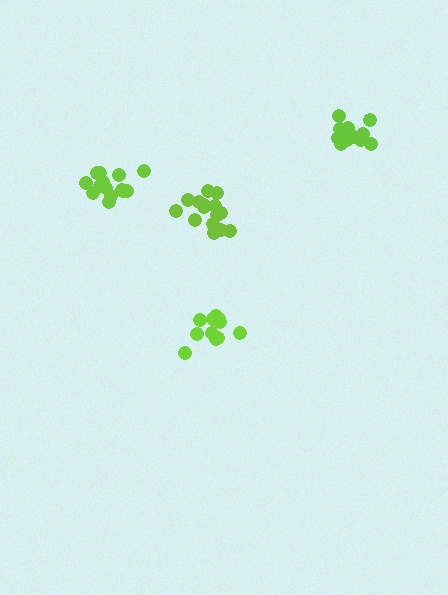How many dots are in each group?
Group 1: 11 dots, Group 2: 11 dots, Group 3: 15 dots, Group 4: 15 dots (52 total).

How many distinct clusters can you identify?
There are 4 distinct clusters.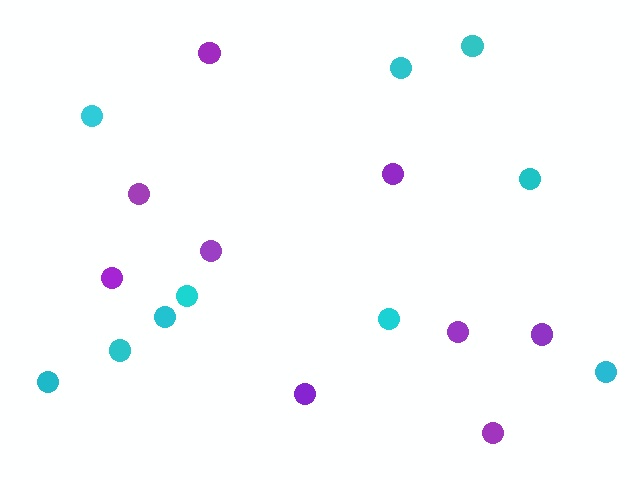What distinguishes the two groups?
There are 2 groups: one group of cyan circles (10) and one group of purple circles (9).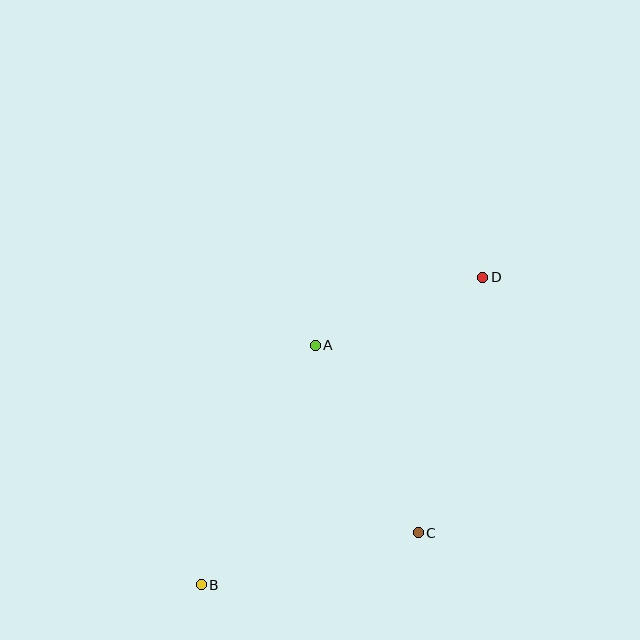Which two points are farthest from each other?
Points B and D are farthest from each other.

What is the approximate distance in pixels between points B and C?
The distance between B and C is approximately 224 pixels.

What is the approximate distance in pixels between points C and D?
The distance between C and D is approximately 263 pixels.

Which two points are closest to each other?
Points A and D are closest to each other.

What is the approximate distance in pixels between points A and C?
The distance between A and C is approximately 214 pixels.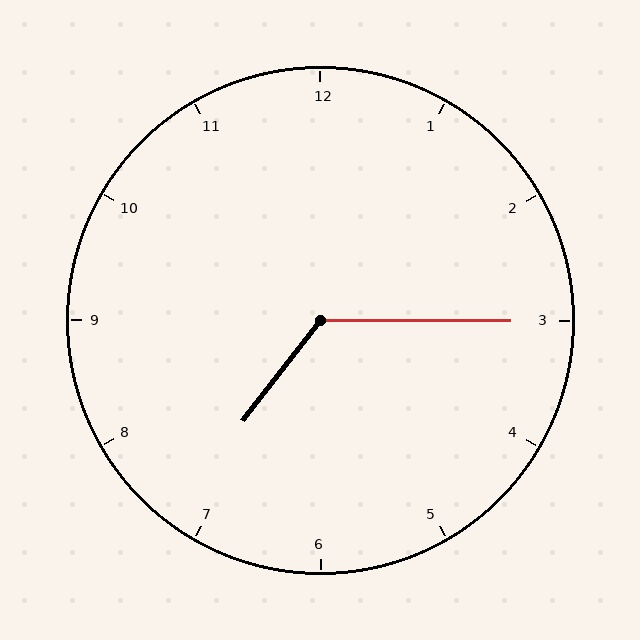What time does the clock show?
7:15.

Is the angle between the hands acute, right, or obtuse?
It is obtuse.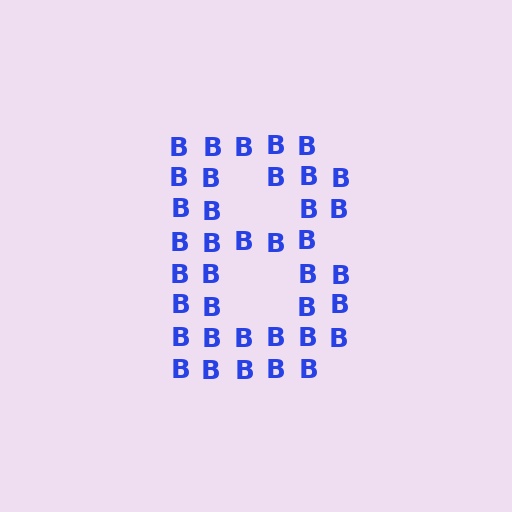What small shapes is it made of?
It is made of small letter B's.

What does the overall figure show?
The overall figure shows the letter B.